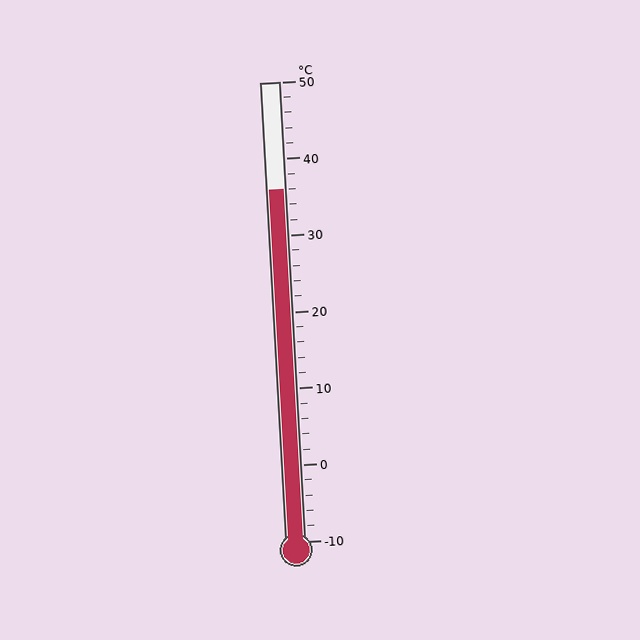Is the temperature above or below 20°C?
The temperature is above 20°C.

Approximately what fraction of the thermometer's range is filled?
The thermometer is filled to approximately 75% of its range.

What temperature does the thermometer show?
The thermometer shows approximately 36°C.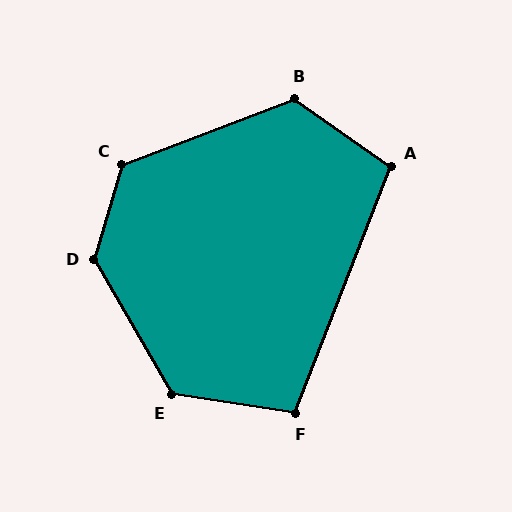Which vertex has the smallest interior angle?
F, at approximately 103 degrees.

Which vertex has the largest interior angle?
D, at approximately 134 degrees.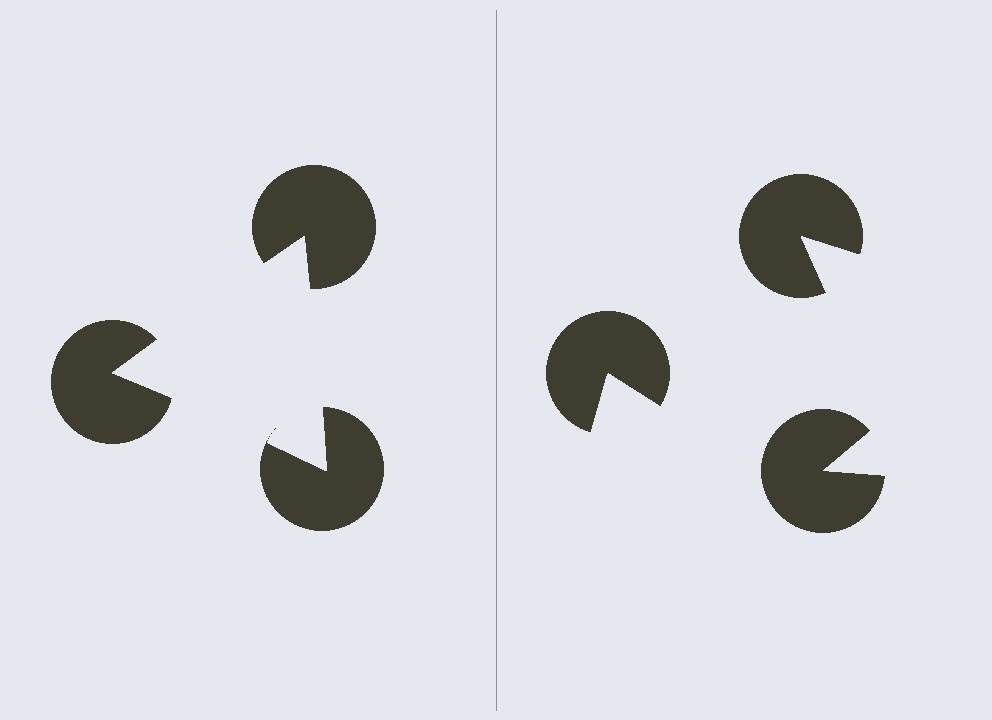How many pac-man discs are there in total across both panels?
6 — 3 on each side.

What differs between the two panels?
The pac-man discs are positioned identically on both sides; only the wedge orientations differ. On the left they align to a triangle; on the right they are misaligned.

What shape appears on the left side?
An illusory triangle.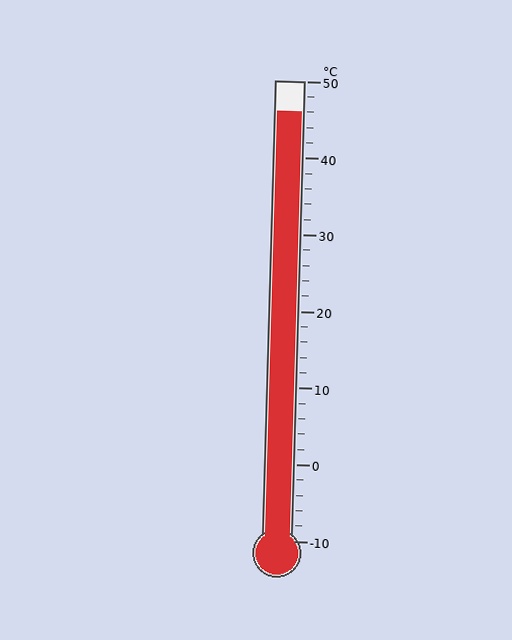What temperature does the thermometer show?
The thermometer shows approximately 46°C.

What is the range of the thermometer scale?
The thermometer scale ranges from -10°C to 50°C.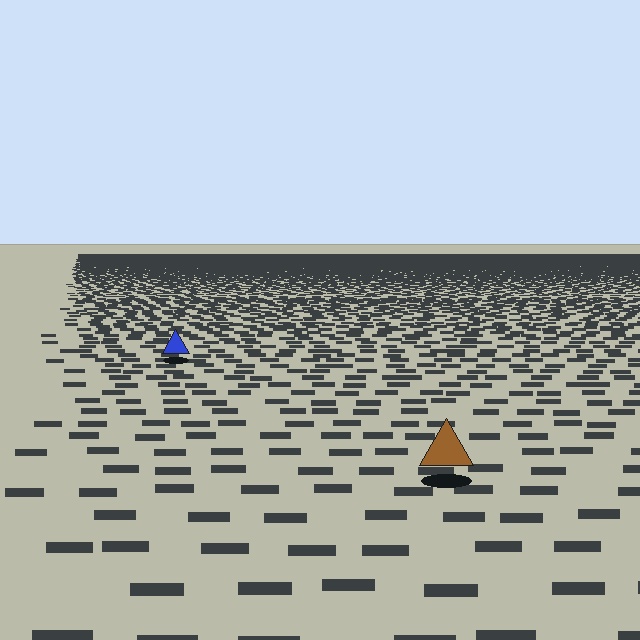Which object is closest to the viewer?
The brown triangle is closest. The texture marks near it are larger and more spread out.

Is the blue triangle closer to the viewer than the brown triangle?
No. The brown triangle is closer — you can tell from the texture gradient: the ground texture is coarser near it.